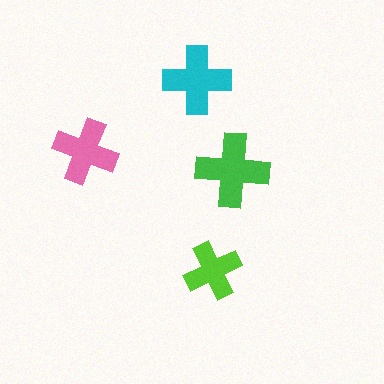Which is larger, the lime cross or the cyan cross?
The cyan one.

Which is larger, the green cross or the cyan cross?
The green one.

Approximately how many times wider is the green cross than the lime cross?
About 1.5 times wider.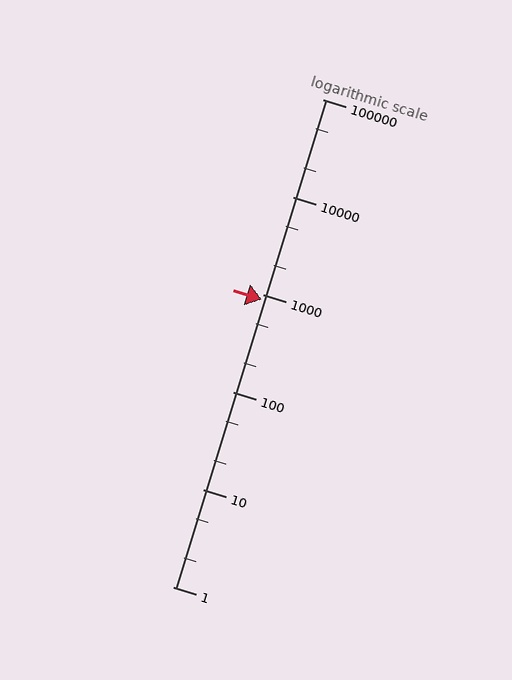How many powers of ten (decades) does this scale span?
The scale spans 5 decades, from 1 to 100000.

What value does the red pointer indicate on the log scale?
The pointer indicates approximately 890.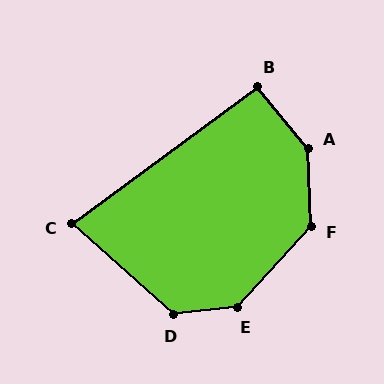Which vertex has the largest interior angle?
A, at approximately 143 degrees.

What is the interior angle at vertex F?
Approximately 135 degrees (obtuse).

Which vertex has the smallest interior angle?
C, at approximately 78 degrees.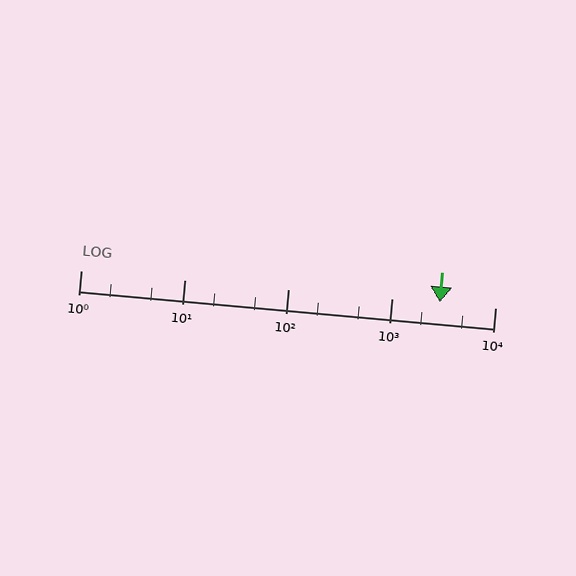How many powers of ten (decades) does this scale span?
The scale spans 4 decades, from 1 to 10000.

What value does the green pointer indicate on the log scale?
The pointer indicates approximately 2900.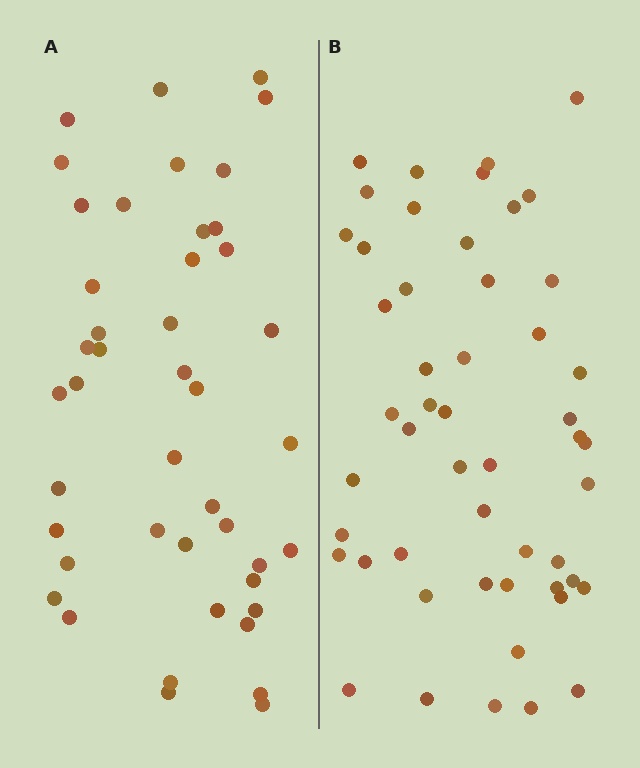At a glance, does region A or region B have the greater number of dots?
Region B (the right region) has more dots.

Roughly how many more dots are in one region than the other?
Region B has roughly 8 or so more dots than region A.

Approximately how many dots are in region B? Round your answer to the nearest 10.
About 50 dots. (The exact count is 51, which rounds to 50.)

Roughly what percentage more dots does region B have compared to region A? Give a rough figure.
About 15% more.